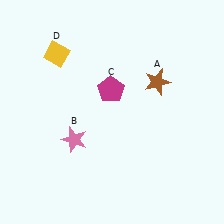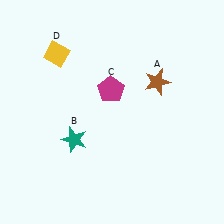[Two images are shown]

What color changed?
The star (B) changed from pink in Image 1 to teal in Image 2.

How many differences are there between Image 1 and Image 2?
There is 1 difference between the two images.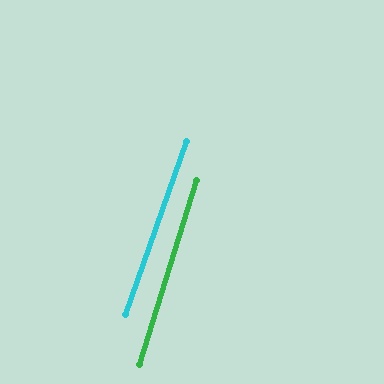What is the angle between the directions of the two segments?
Approximately 2 degrees.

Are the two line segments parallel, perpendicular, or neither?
Parallel — their directions differ by only 1.9°.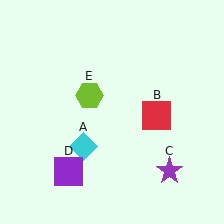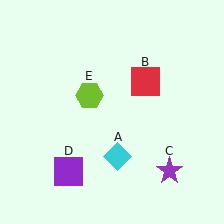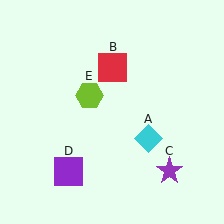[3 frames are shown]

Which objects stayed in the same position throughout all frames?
Purple star (object C) and purple square (object D) and lime hexagon (object E) remained stationary.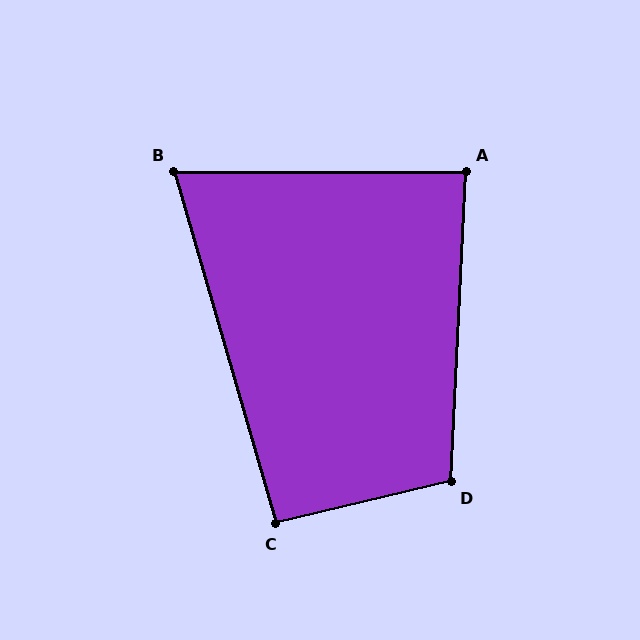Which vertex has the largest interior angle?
D, at approximately 106 degrees.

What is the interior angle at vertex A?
Approximately 87 degrees (approximately right).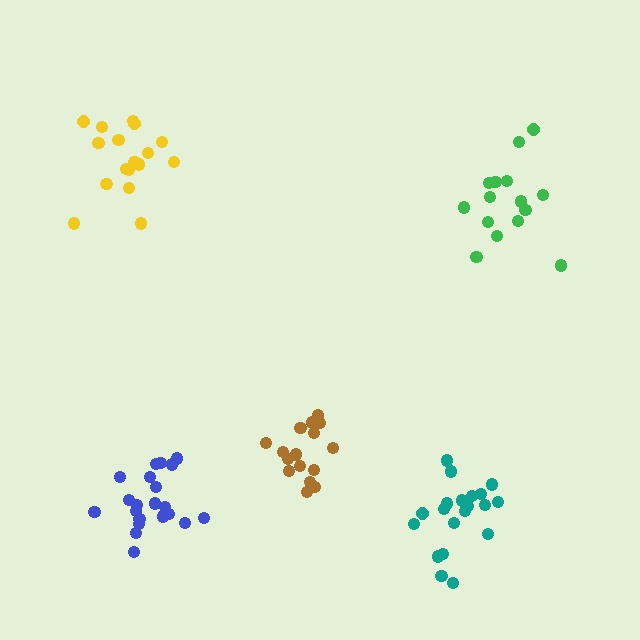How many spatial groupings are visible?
There are 5 spatial groupings.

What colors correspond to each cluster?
The clusters are colored: blue, yellow, brown, teal, green.